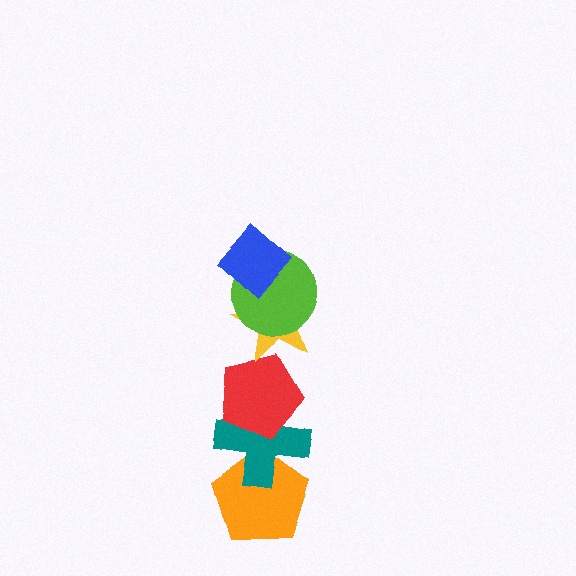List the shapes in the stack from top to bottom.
From top to bottom: the blue diamond, the lime circle, the yellow star, the red pentagon, the teal cross, the orange pentagon.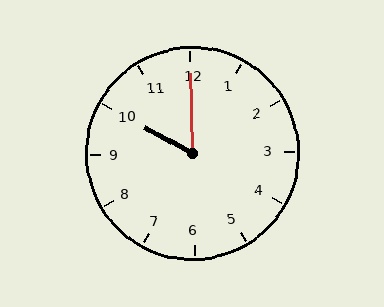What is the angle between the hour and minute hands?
Approximately 60 degrees.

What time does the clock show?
10:00.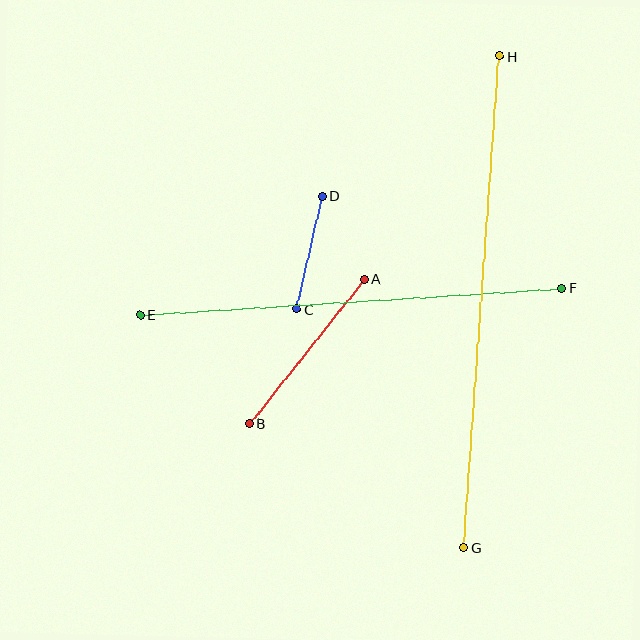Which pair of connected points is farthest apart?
Points G and H are farthest apart.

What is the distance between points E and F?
The distance is approximately 422 pixels.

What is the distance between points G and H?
The distance is approximately 493 pixels.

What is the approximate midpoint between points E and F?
The midpoint is at approximately (351, 302) pixels.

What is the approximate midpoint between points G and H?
The midpoint is at approximately (482, 302) pixels.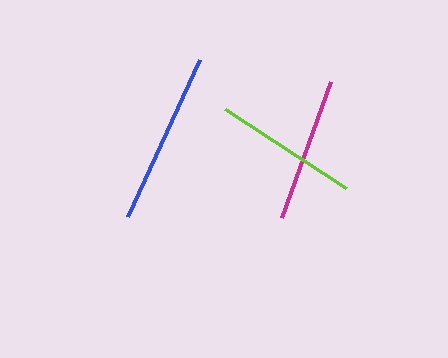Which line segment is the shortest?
The lime line is the shortest at approximately 144 pixels.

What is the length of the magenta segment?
The magenta segment is approximately 145 pixels long.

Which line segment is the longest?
The blue line is the longest at approximately 173 pixels.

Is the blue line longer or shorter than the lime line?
The blue line is longer than the lime line.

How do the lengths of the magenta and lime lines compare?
The magenta and lime lines are approximately the same length.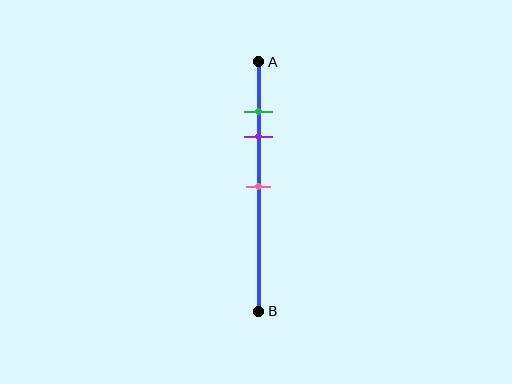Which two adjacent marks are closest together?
The green and purple marks are the closest adjacent pair.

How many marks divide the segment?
There are 3 marks dividing the segment.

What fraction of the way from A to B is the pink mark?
The pink mark is approximately 50% (0.5) of the way from A to B.